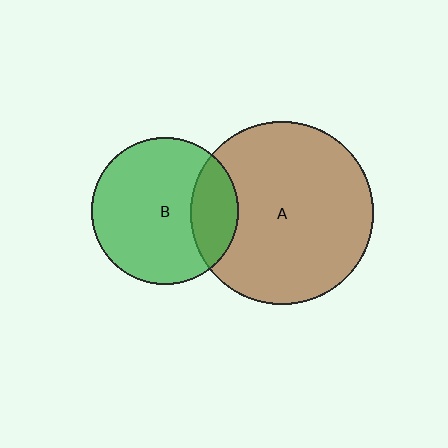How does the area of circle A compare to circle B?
Approximately 1.5 times.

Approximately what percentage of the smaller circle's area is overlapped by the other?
Approximately 20%.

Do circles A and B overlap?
Yes.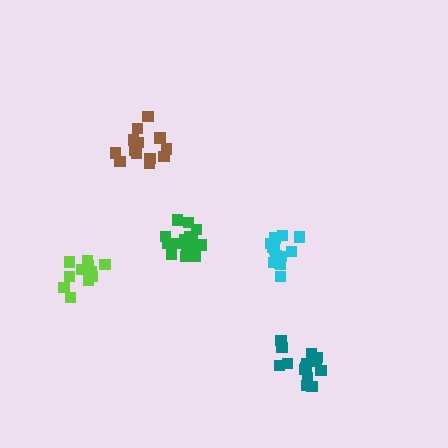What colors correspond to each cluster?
The clusters are colored: green, lime, teal, brown, cyan.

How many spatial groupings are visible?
There are 5 spatial groupings.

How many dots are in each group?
Group 1: 16 dots, Group 2: 12 dots, Group 3: 14 dots, Group 4: 13 dots, Group 5: 14 dots (69 total).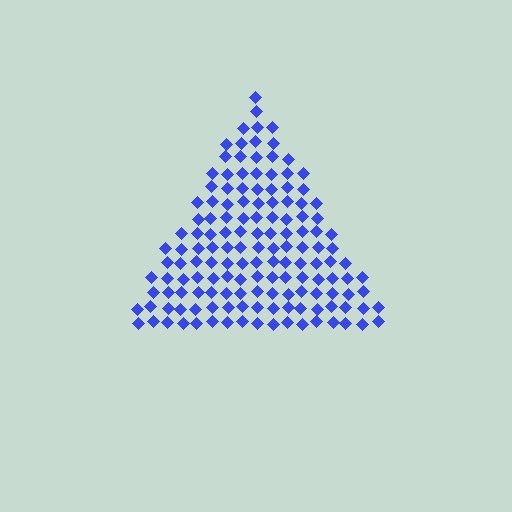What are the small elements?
The small elements are diamonds.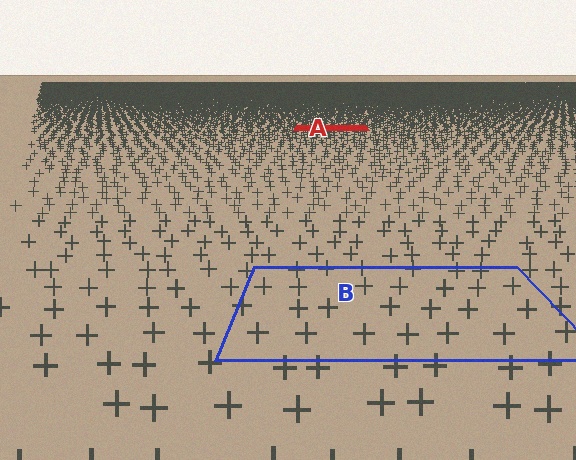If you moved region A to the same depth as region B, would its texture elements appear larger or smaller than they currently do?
They would appear larger. At a closer depth, the same texture elements are projected at a bigger on-screen size.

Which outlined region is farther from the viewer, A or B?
Region A is farther from the viewer — the texture elements inside it appear smaller and more densely packed.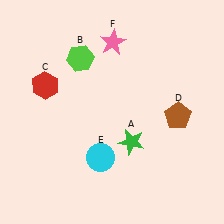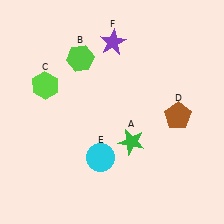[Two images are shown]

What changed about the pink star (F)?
In Image 1, F is pink. In Image 2, it changed to purple.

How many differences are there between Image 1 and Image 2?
There are 2 differences between the two images.